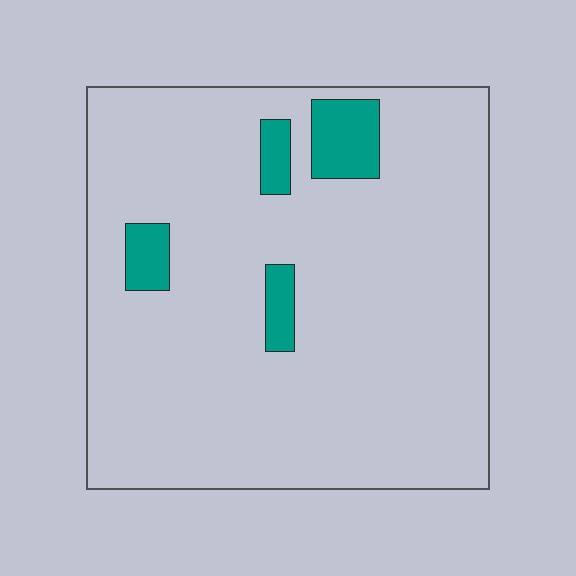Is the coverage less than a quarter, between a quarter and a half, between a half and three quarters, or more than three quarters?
Less than a quarter.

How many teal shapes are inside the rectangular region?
4.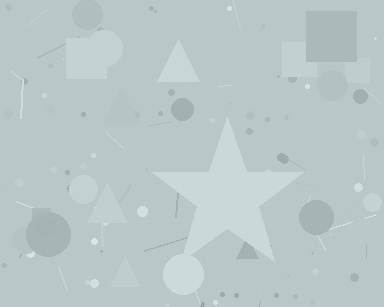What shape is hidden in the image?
A star is hidden in the image.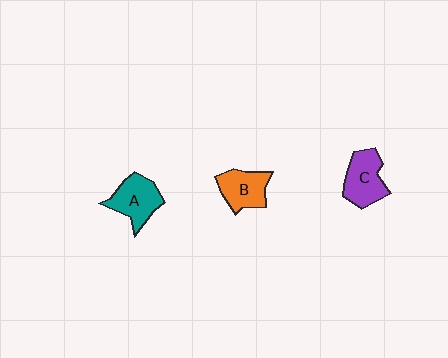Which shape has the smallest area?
Shape B (orange).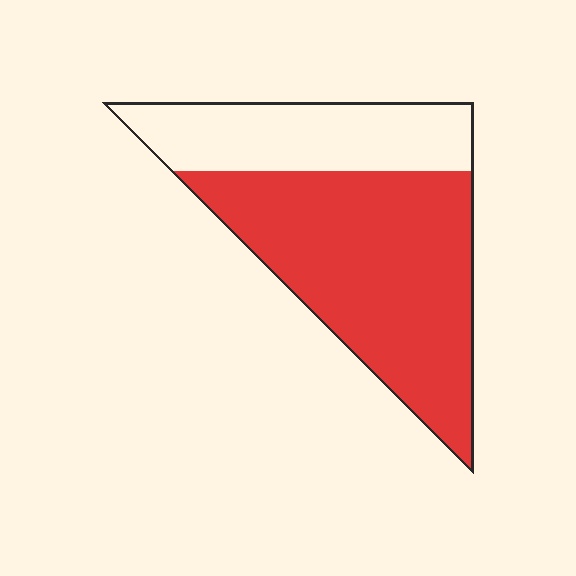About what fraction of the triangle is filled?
About two thirds (2/3).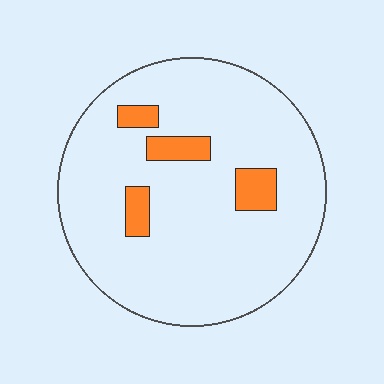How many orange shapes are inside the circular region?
4.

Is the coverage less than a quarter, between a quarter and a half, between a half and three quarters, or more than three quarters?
Less than a quarter.